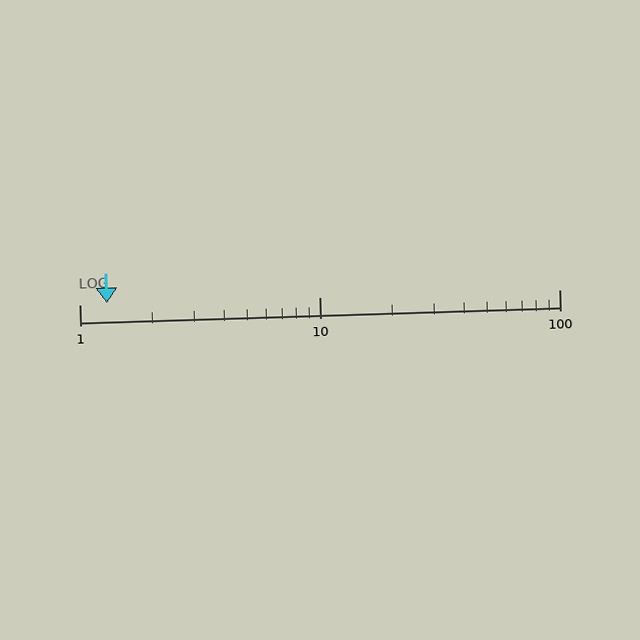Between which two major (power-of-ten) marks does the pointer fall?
The pointer is between 1 and 10.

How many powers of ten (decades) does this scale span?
The scale spans 2 decades, from 1 to 100.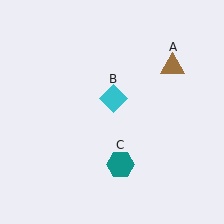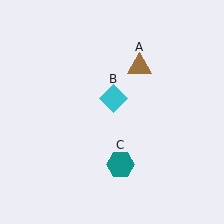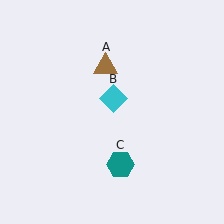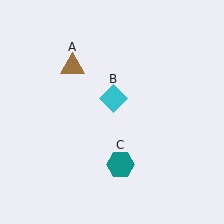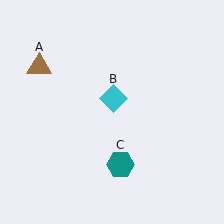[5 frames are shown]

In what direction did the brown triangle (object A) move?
The brown triangle (object A) moved left.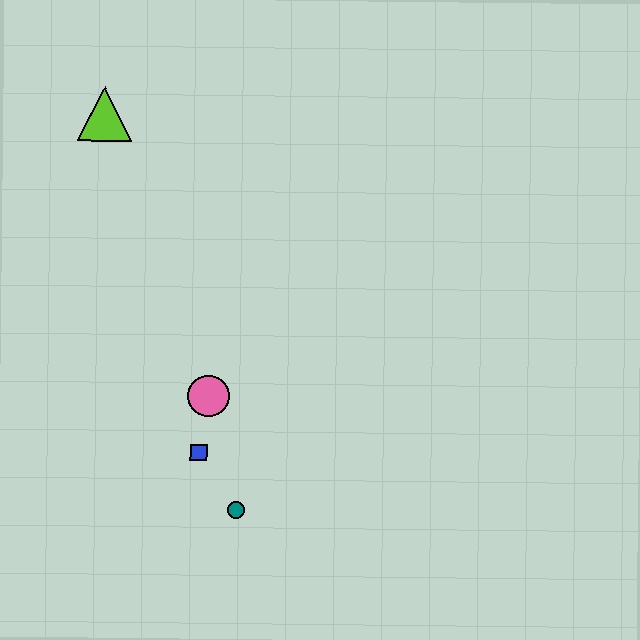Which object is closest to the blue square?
The pink circle is closest to the blue square.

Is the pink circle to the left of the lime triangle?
No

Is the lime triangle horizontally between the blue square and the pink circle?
No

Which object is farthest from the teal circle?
The lime triangle is farthest from the teal circle.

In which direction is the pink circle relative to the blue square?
The pink circle is above the blue square.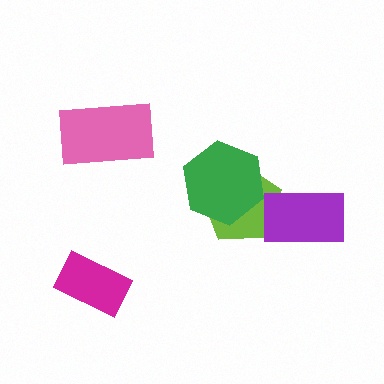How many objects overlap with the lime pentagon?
2 objects overlap with the lime pentagon.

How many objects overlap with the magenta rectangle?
0 objects overlap with the magenta rectangle.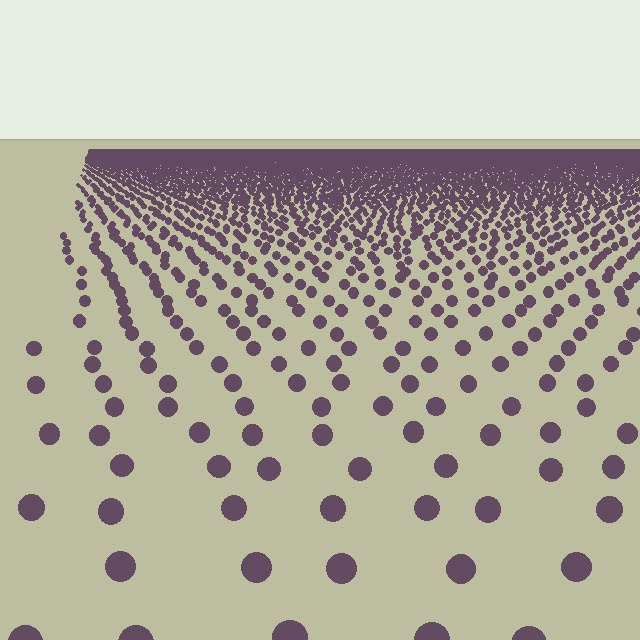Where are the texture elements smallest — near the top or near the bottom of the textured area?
Near the top.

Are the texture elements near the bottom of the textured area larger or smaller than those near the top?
Larger. Near the bottom, elements are closer to the viewer and appear at a bigger on-screen size.